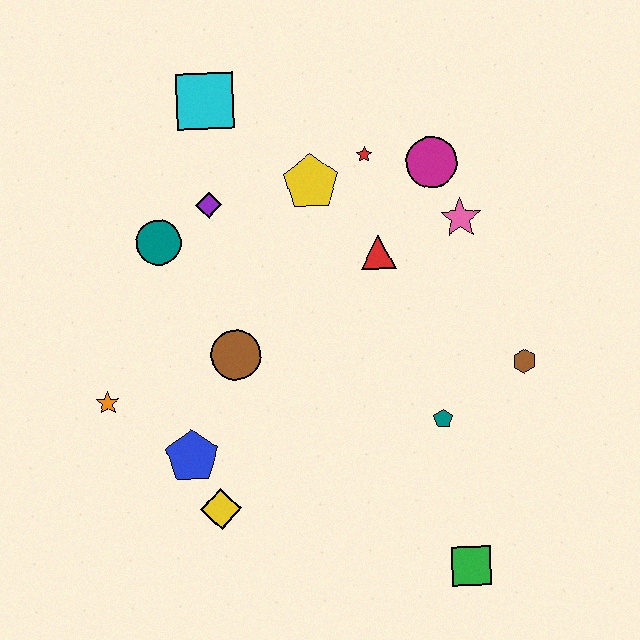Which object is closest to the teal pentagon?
The brown hexagon is closest to the teal pentagon.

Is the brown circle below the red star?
Yes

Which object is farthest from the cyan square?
The green square is farthest from the cyan square.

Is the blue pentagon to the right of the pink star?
No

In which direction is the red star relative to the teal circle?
The red star is to the right of the teal circle.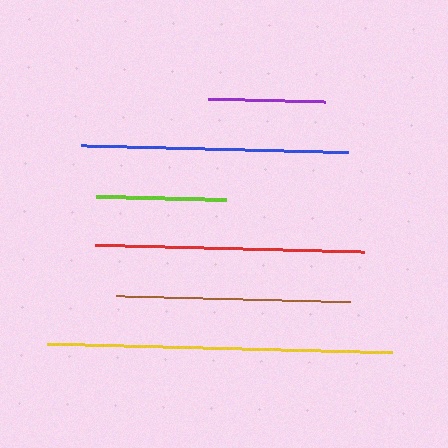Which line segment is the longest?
The yellow line is the longest at approximately 346 pixels.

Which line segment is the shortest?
The purple line is the shortest at approximately 117 pixels.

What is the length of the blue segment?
The blue segment is approximately 267 pixels long.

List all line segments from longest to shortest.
From longest to shortest: yellow, red, blue, brown, lime, purple.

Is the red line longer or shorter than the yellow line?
The yellow line is longer than the red line.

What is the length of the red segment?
The red segment is approximately 269 pixels long.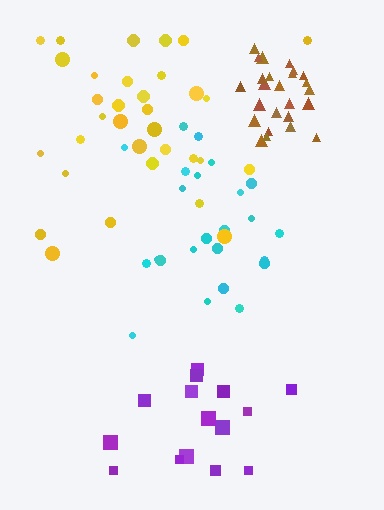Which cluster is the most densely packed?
Brown.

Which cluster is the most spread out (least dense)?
Yellow.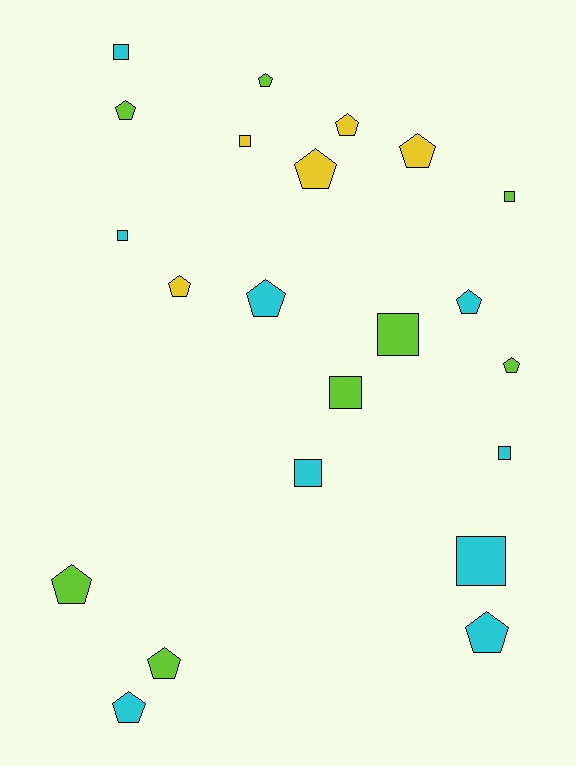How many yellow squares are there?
There is 1 yellow square.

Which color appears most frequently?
Cyan, with 9 objects.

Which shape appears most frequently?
Pentagon, with 13 objects.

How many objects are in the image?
There are 22 objects.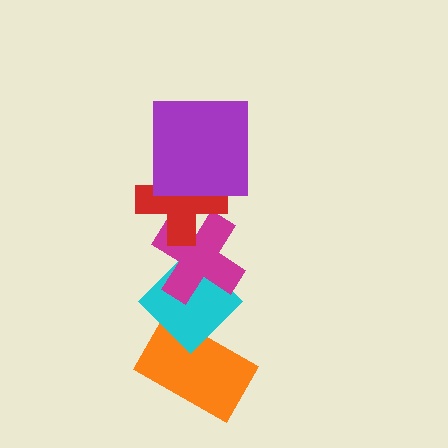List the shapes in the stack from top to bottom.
From top to bottom: the purple square, the red cross, the magenta cross, the cyan diamond, the orange rectangle.